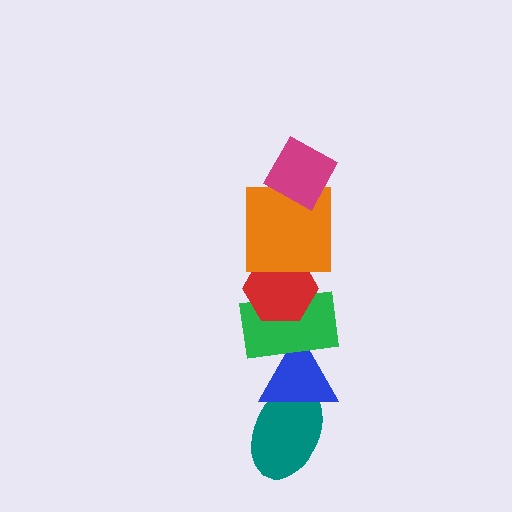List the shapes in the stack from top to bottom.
From top to bottom: the magenta diamond, the orange square, the red hexagon, the green rectangle, the blue triangle, the teal ellipse.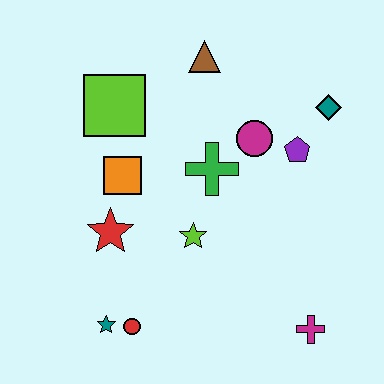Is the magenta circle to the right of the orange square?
Yes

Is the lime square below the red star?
No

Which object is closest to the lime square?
The orange square is closest to the lime square.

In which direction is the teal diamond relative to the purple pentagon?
The teal diamond is above the purple pentagon.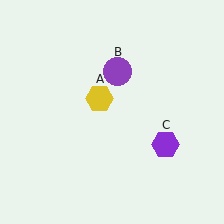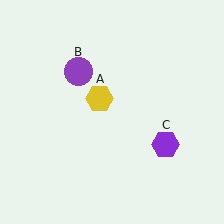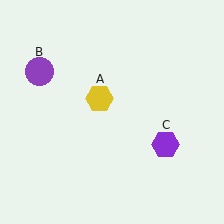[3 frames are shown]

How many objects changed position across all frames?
1 object changed position: purple circle (object B).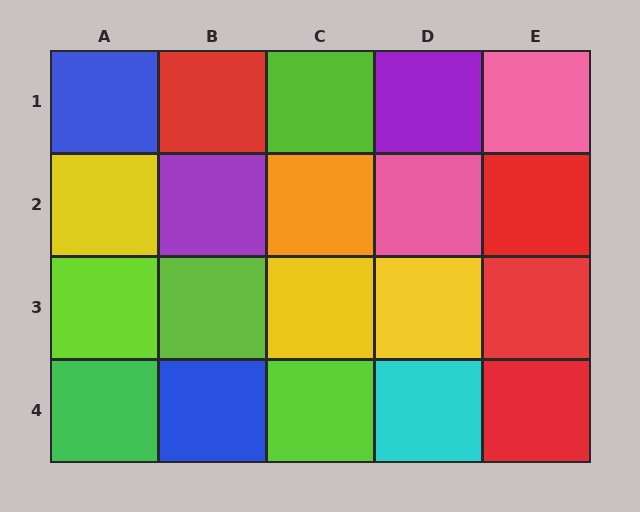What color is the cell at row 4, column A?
Green.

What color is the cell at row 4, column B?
Blue.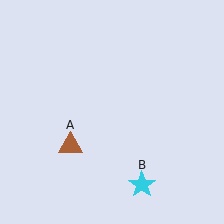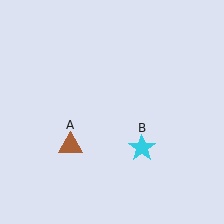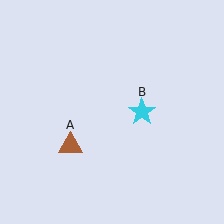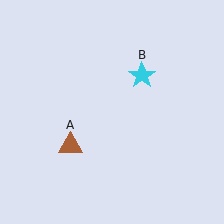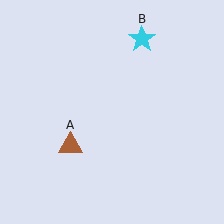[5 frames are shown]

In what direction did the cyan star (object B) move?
The cyan star (object B) moved up.